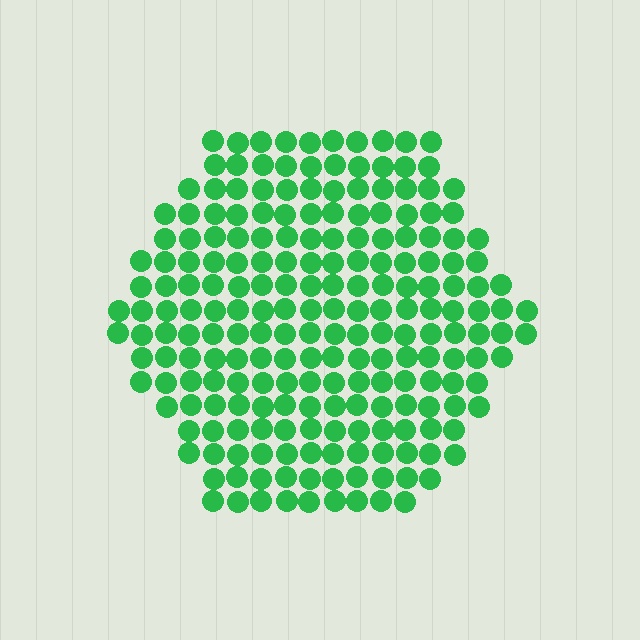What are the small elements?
The small elements are circles.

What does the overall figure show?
The overall figure shows a hexagon.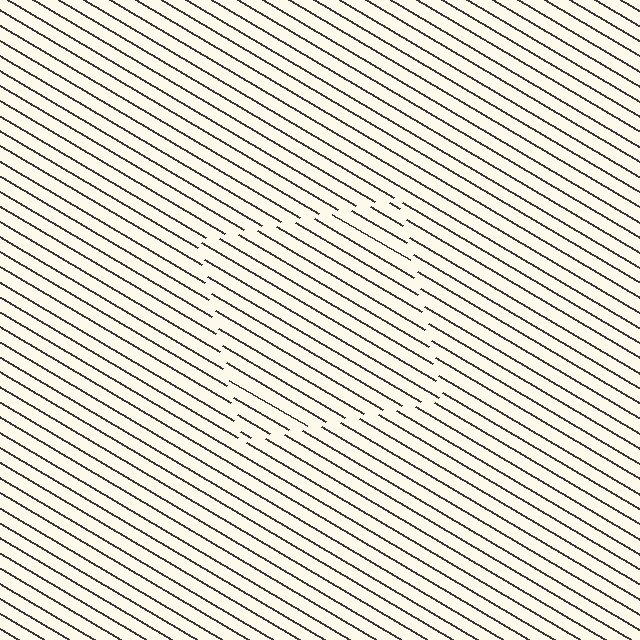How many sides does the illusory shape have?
4 sides — the line-ends trace a square.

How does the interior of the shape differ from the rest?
The interior of the shape contains the same grating, shifted by half a period — the contour is defined by the phase discontinuity where line-ends from the inner and outer gratings abut.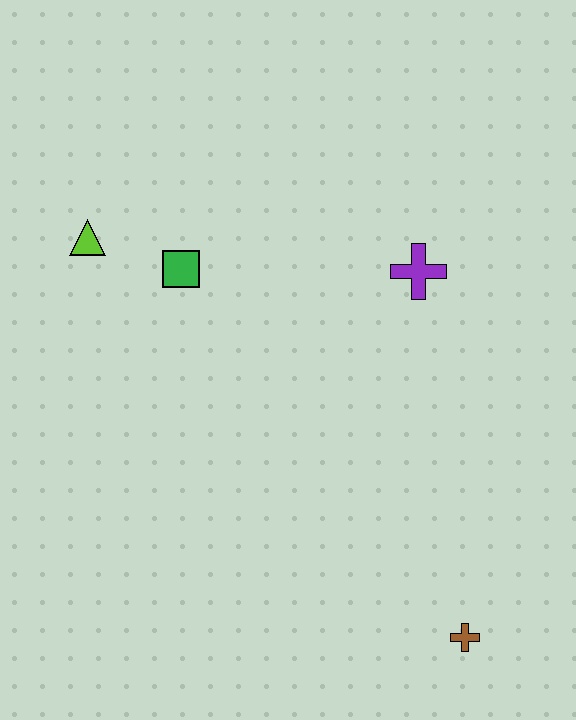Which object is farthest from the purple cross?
The brown cross is farthest from the purple cross.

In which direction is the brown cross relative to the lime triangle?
The brown cross is below the lime triangle.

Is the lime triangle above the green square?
Yes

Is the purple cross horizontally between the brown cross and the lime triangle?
Yes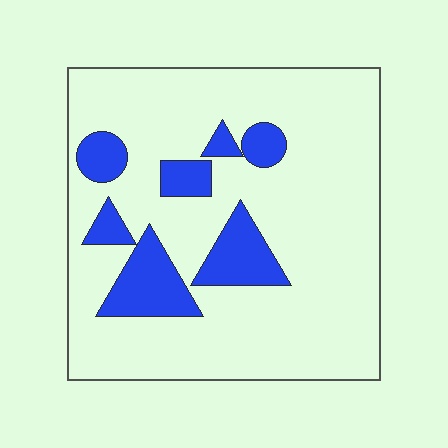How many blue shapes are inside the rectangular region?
7.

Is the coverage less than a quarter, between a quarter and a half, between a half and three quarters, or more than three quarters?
Less than a quarter.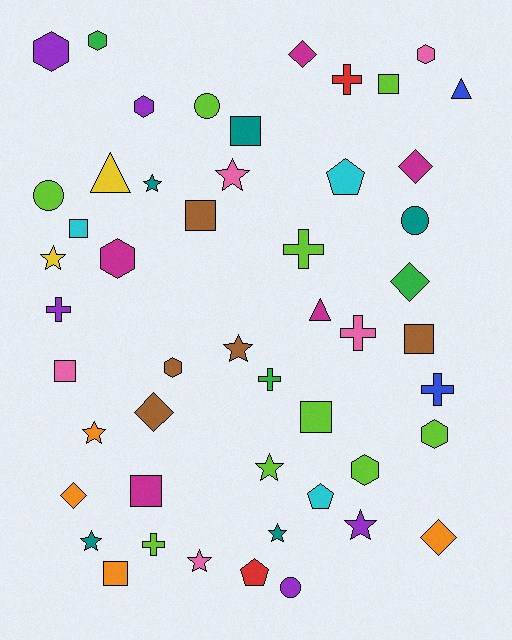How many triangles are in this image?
There are 3 triangles.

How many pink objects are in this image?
There are 5 pink objects.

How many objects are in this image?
There are 50 objects.